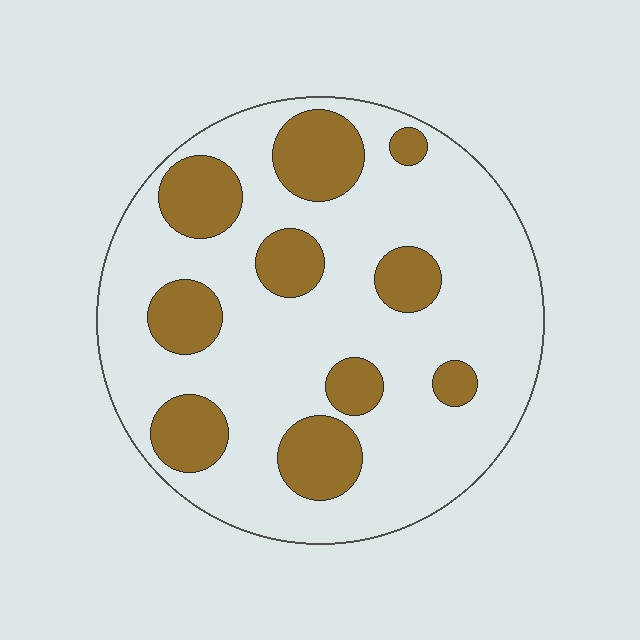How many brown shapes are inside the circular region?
10.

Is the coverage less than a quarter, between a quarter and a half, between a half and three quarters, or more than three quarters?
Between a quarter and a half.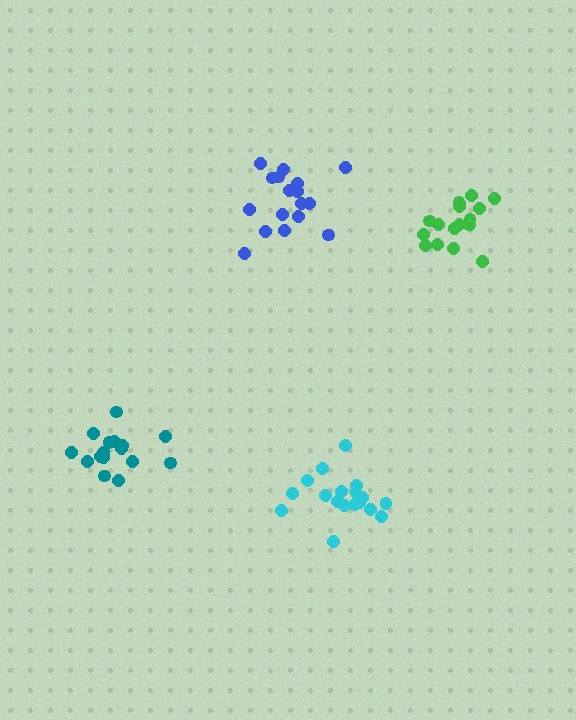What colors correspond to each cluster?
The clusters are colored: green, teal, blue, cyan.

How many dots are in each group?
Group 1: 17 dots, Group 2: 16 dots, Group 3: 17 dots, Group 4: 18 dots (68 total).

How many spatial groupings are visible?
There are 4 spatial groupings.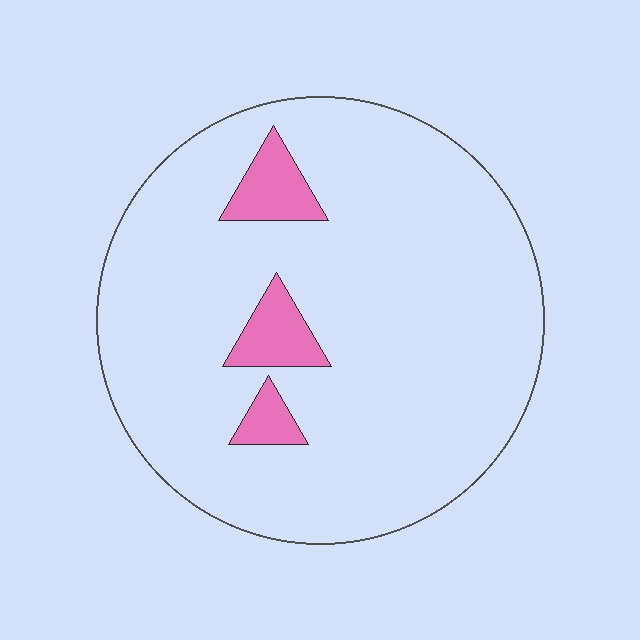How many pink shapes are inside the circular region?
3.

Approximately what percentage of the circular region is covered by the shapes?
Approximately 10%.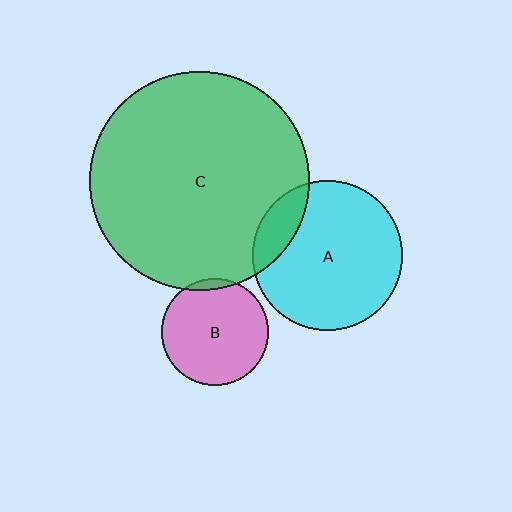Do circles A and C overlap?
Yes.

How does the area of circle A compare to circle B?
Approximately 1.9 times.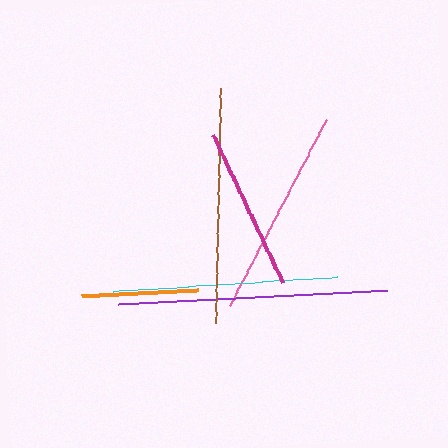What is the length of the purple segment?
The purple segment is approximately 269 pixels long.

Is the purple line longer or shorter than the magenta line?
The purple line is longer than the magenta line.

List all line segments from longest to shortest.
From longest to shortest: purple, brown, cyan, pink, magenta, orange.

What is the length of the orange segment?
The orange segment is approximately 117 pixels long.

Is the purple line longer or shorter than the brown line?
The purple line is longer than the brown line.